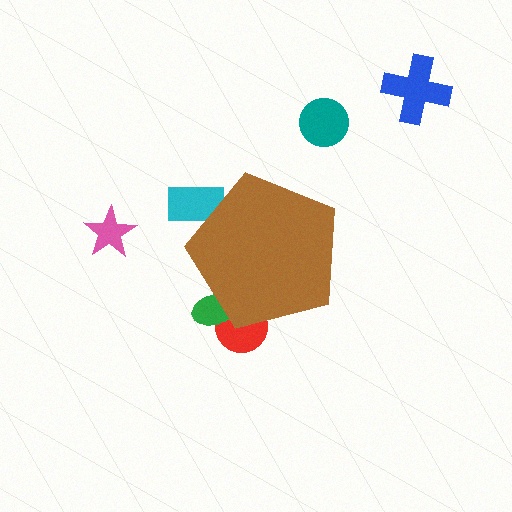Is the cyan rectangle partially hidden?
Yes, the cyan rectangle is partially hidden behind the brown pentagon.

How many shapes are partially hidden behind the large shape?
3 shapes are partially hidden.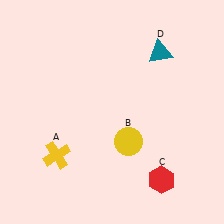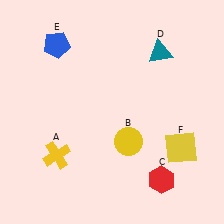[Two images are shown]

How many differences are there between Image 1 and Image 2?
There are 2 differences between the two images.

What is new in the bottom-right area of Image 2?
A yellow square (F) was added in the bottom-right area of Image 2.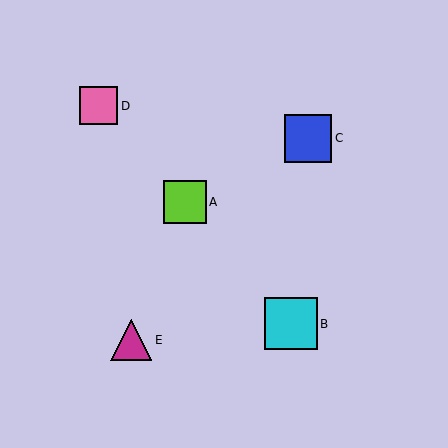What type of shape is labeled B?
Shape B is a cyan square.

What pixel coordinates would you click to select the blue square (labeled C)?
Click at (308, 138) to select the blue square C.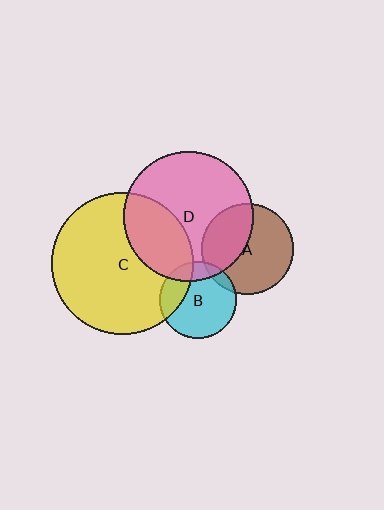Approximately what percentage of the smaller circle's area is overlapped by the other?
Approximately 10%.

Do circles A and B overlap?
Yes.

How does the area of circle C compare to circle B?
Approximately 3.4 times.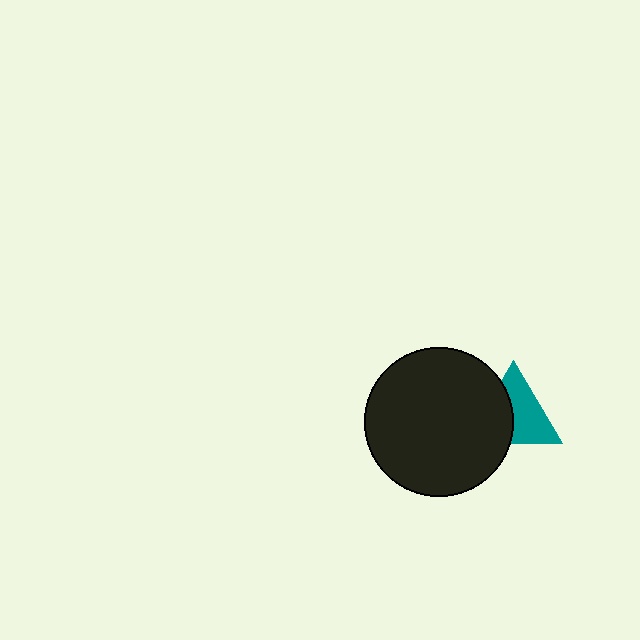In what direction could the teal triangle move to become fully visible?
The teal triangle could move right. That would shift it out from behind the black circle entirely.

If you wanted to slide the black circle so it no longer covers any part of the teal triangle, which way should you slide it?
Slide it left — that is the most direct way to separate the two shapes.